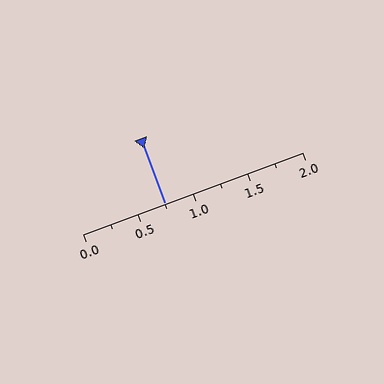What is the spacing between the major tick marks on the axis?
The major ticks are spaced 0.5 apart.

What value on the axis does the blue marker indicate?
The marker indicates approximately 0.75.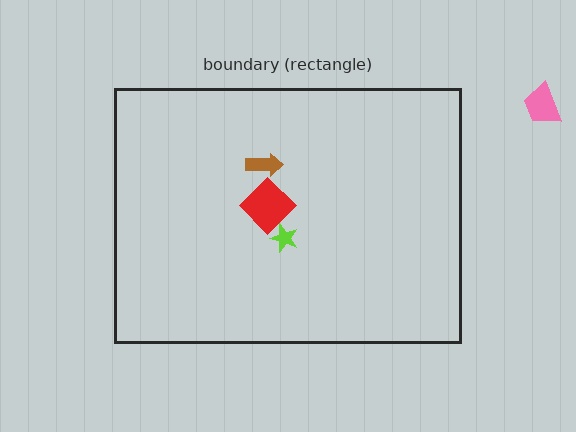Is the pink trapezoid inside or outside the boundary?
Outside.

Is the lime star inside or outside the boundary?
Inside.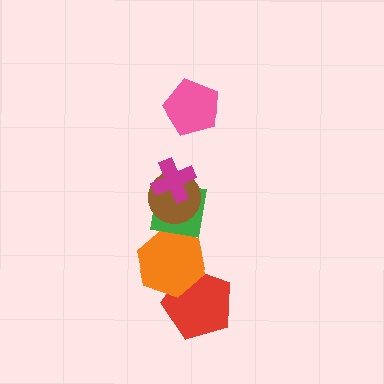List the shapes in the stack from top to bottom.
From top to bottom: the pink pentagon, the magenta cross, the brown circle, the green square, the orange hexagon, the red pentagon.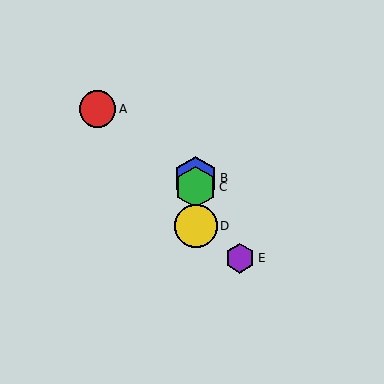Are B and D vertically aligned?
Yes, both are at x≈196.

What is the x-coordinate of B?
Object B is at x≈196.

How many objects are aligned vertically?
3 objects (B, C, D) are aligned vertically.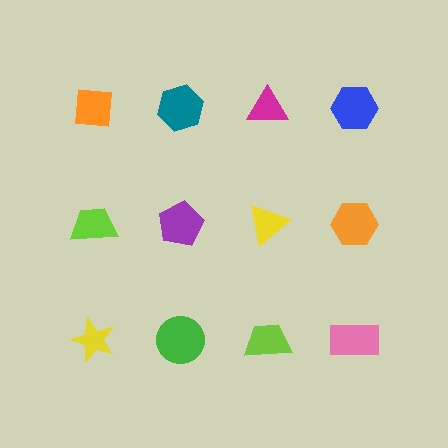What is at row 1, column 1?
An orange square.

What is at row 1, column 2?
A teal hexagon.